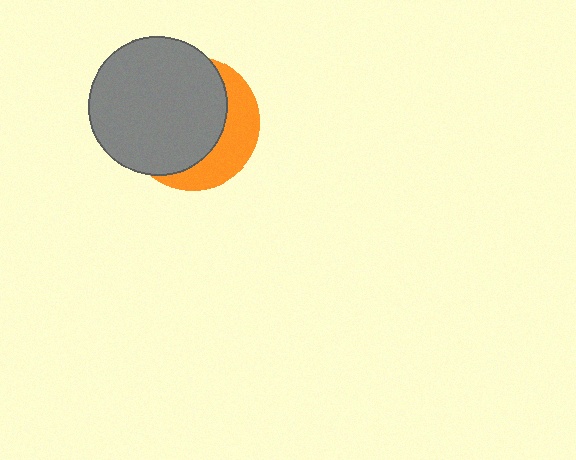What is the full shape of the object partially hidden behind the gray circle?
The partially hidden object is an orange circle.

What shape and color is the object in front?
The object in front is a gray circle.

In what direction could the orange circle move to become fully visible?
The orange circle could move right. That would shift it out from behind the gray circle entirely.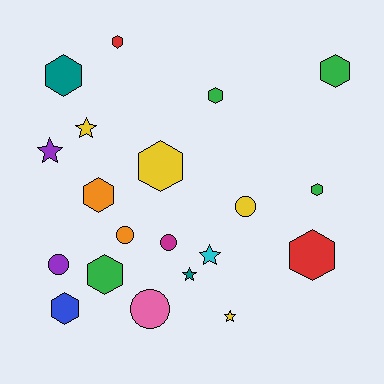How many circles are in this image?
There are 5 circles.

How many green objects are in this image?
There are 4 green objects.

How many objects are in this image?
There are 20 objects.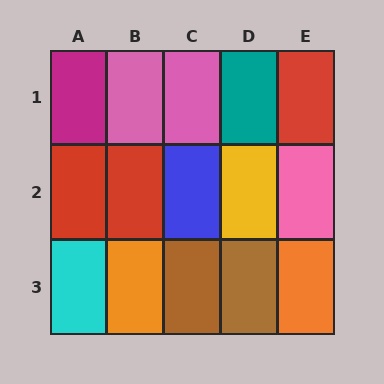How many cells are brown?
2 cells are brown.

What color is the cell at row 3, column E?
Orange.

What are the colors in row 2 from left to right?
Red, red, blue, yellow, pink.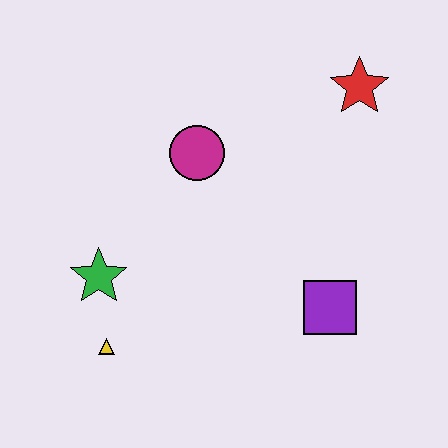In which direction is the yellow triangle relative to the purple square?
The yellow triangle is to the left of the purple square.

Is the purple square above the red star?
No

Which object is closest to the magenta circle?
The green star is closest to the magenta circle.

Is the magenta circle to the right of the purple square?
No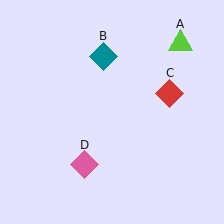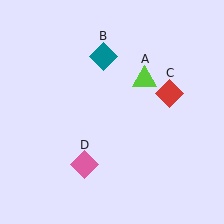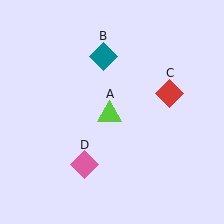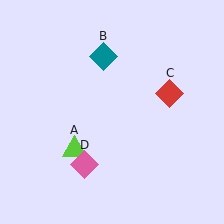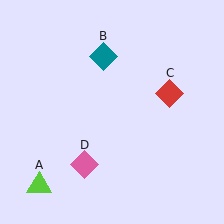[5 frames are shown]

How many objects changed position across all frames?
1 object changed position: lime triangle (object A).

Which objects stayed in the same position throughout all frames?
Teal diamond (object B) and red diamond (object C) and pink diamond (object D) remained stationary.